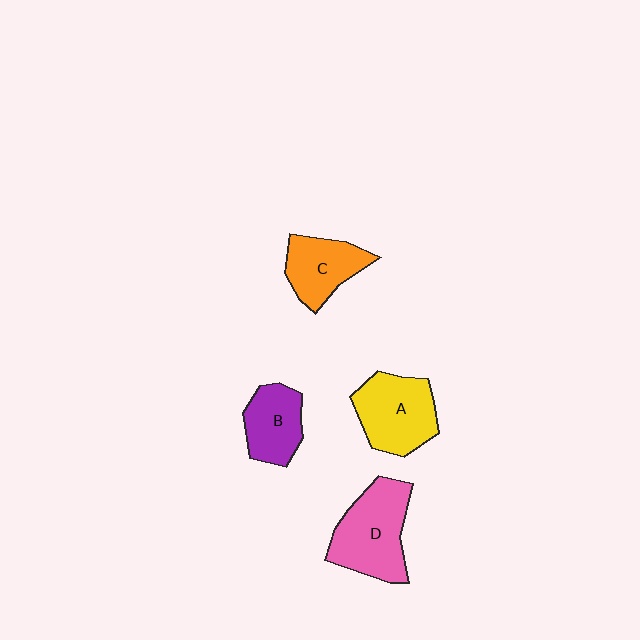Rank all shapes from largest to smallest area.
From largest to smallest: D (pink), A (yellow), C (orange), B (purple).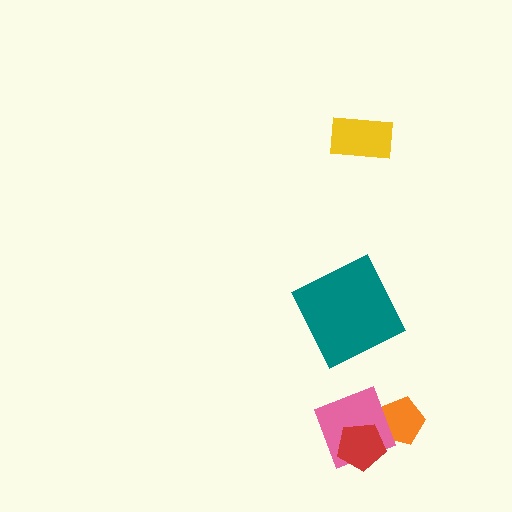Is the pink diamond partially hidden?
Yes, it is partially covered by another shape.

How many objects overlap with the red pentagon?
1 object overlaps with the red pentagon.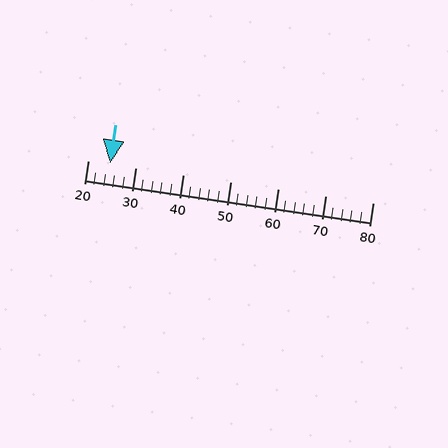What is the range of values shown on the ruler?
The ruler shows values from 20 to 80.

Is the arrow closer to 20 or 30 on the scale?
The arrow is closer to 20.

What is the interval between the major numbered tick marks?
The major tick marks are spaced 10 units apart.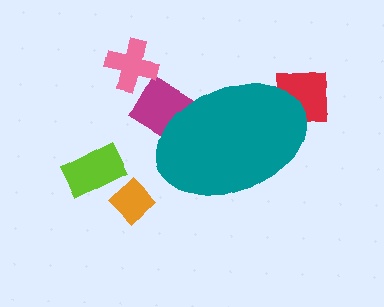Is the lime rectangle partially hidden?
No, the lime rectangle is fully visible.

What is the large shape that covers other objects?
A teal ellipse.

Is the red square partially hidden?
Yes, the red square is partially hidden behind the teal ellipse.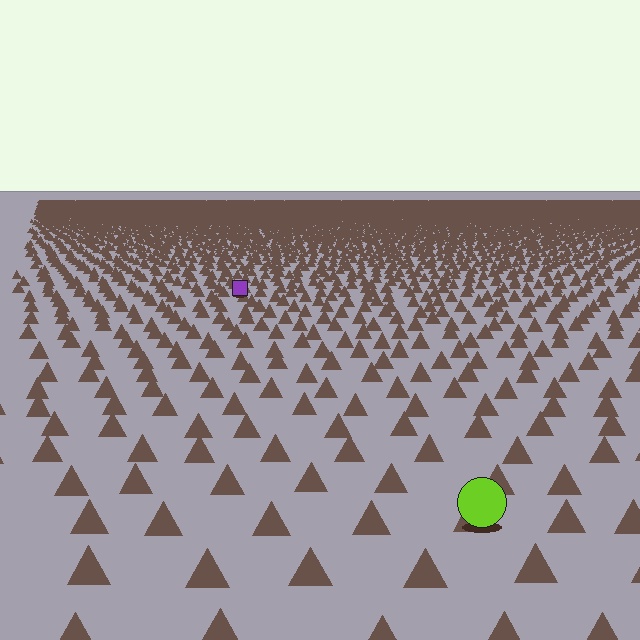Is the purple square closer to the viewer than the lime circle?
No. The lime circle is closer — you can tell from the texture gradient: the ground texture is coarser near it.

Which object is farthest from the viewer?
The purple square is farthest from the viewer. It appears smaller and the ground texture around it is denser.